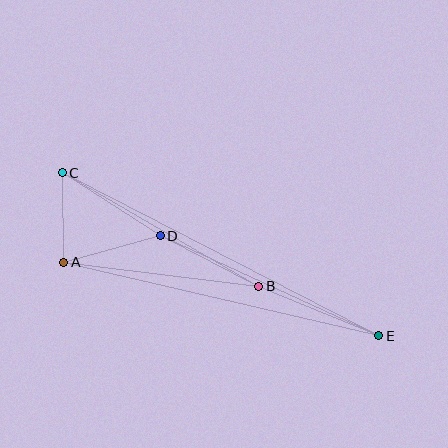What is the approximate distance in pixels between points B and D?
The distance between B and D is approximately 111 pixels.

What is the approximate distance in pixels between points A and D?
The distance between A and D is approximately 100 pixels.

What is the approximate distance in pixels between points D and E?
The distance between D and E is approximately 240 pixels.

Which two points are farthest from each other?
Points C and E are farthest from each other.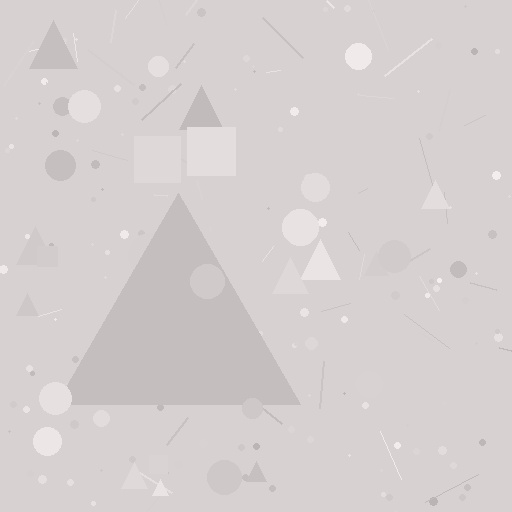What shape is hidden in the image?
A triangle is hidden in the image.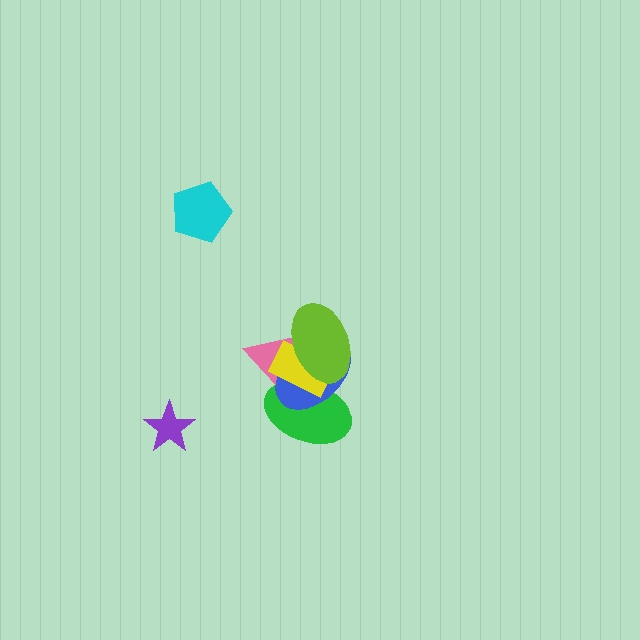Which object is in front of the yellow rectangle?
The lime ellipse is in front of the yellow rectangle.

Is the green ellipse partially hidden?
Yes, it is partially covered by another shape.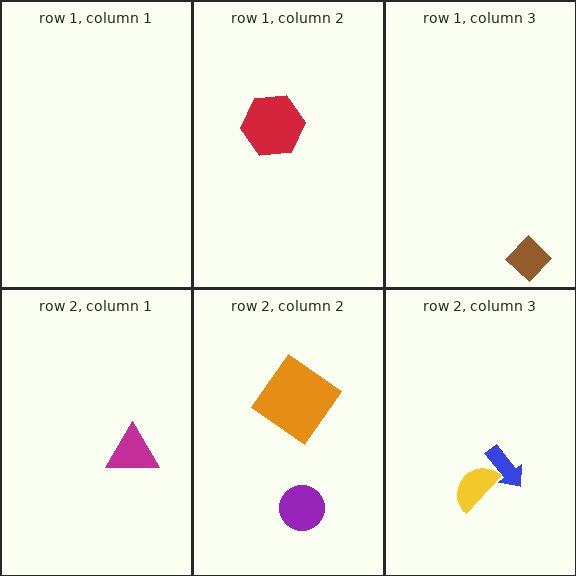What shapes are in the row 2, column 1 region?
The magenta triangle.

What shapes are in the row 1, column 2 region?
The red hexagon.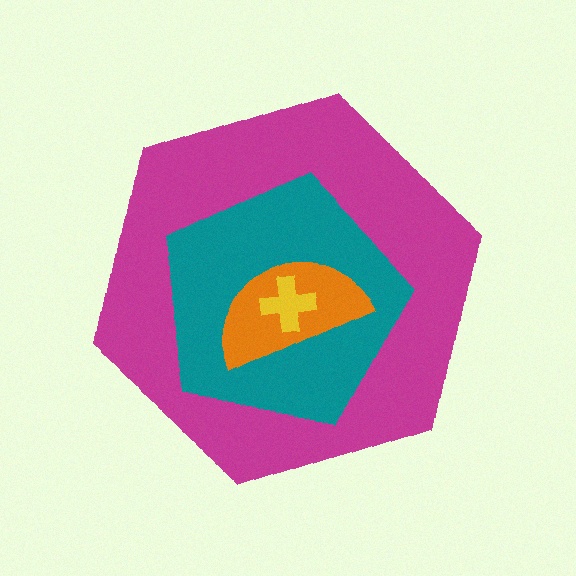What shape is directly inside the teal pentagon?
The orange semicircle.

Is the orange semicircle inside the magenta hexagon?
Yes.